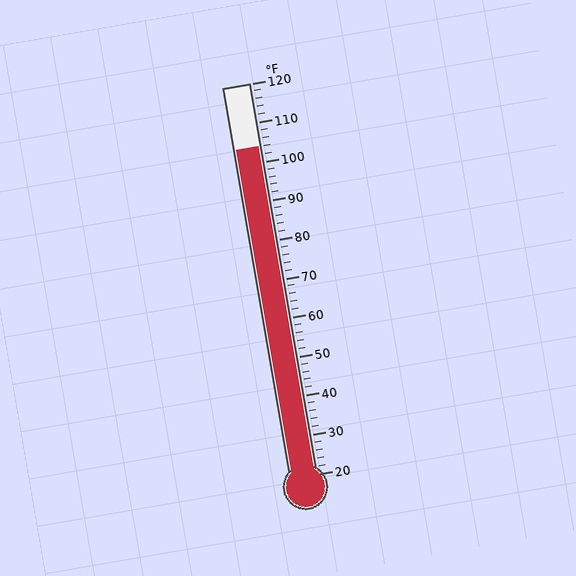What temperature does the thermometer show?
The thermometer shows approximately 104°F.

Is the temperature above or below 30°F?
The temperature is above 30°F.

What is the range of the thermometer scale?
The thermometer scale ranges from 20°F to 120°F.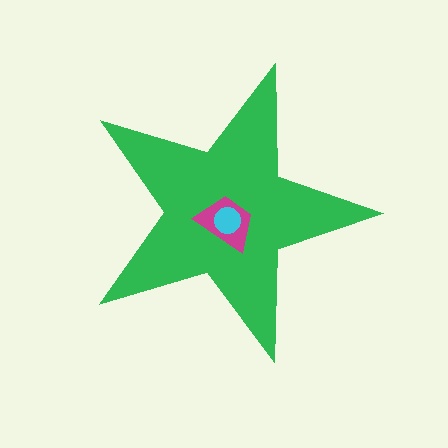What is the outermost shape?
The green star.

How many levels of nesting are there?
3.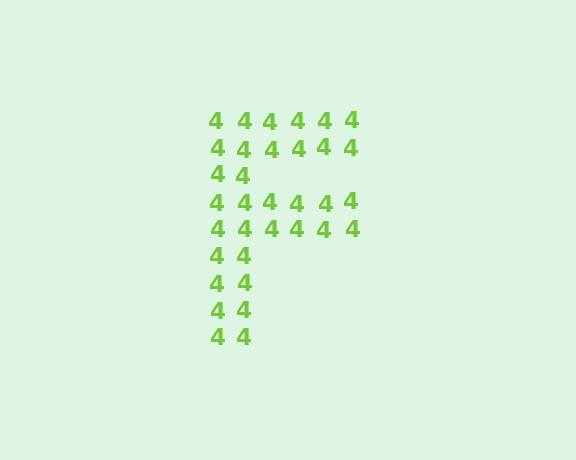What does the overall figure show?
The overall figure shows the letter F.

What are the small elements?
The small elements are digit 4's.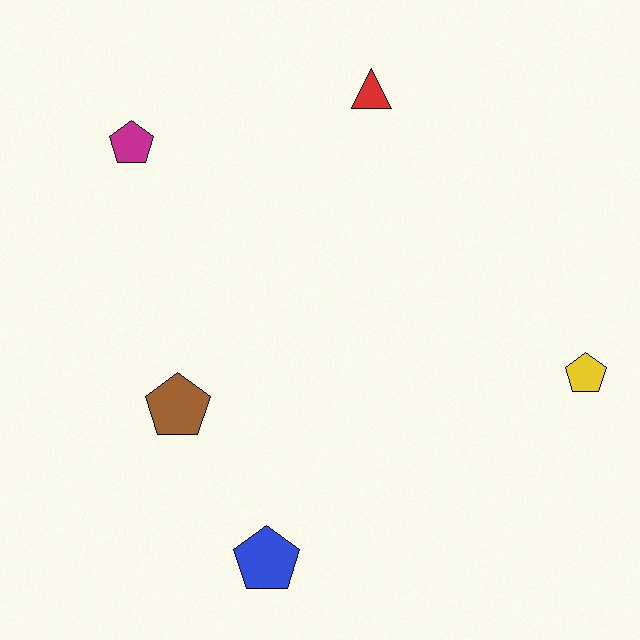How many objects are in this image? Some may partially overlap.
There are 5 objects.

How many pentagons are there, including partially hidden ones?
There are 4 pentagons.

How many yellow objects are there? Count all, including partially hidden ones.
There is 1 yellow object.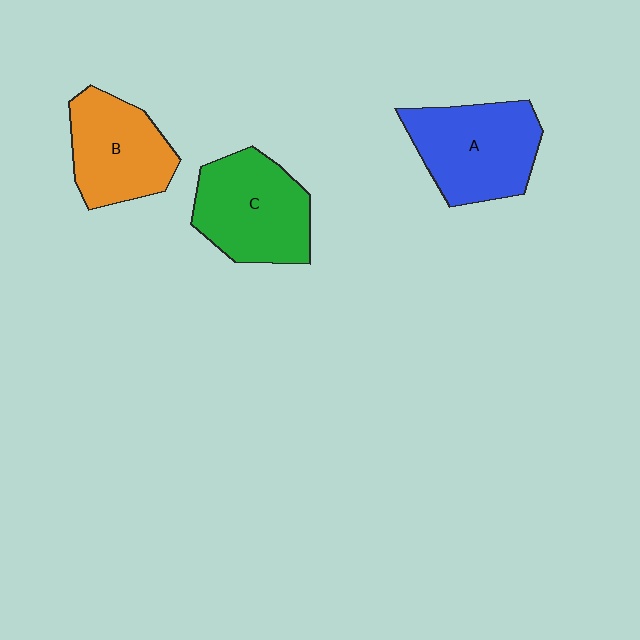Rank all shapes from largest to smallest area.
From largest to smallest: A (blue), C (green), B (orange).